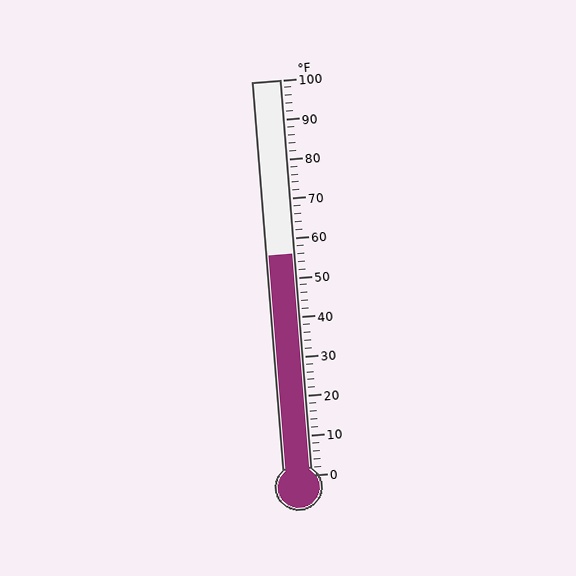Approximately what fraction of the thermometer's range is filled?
The thermometer is filled to approximately 55% of its range.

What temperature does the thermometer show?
The thermometer shows approximately 56°F.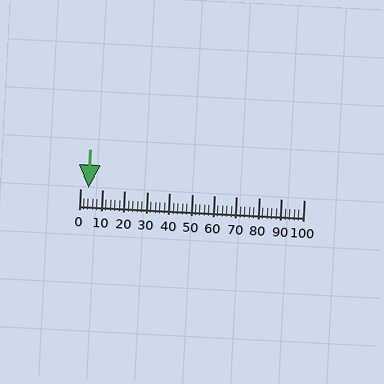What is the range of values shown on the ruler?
The ruler shows values from 0 to 100.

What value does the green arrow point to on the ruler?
The green arrow points to approximately 4.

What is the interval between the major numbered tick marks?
The major tick marks are spaced 10 units apart.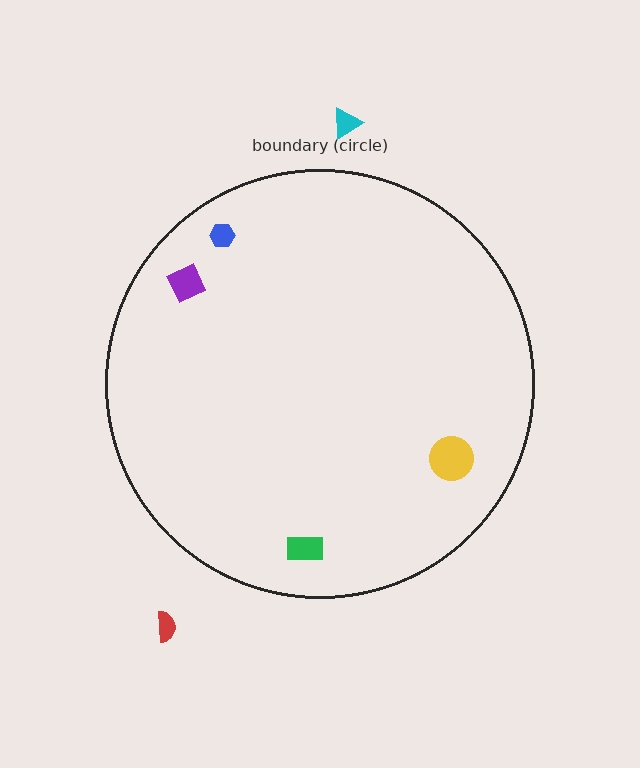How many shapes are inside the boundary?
4 inside, 2 outside.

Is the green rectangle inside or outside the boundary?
Inside.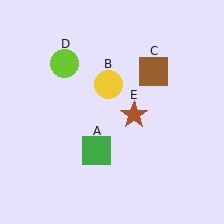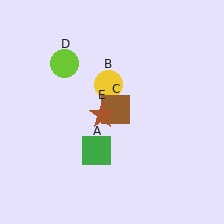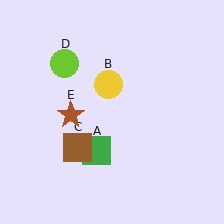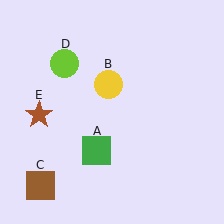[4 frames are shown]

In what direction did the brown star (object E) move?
The brown star (object E) moved left.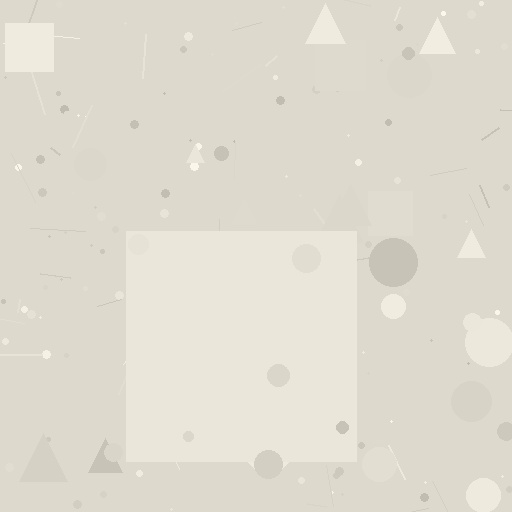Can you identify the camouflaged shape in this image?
The camouflaged shape is a square.